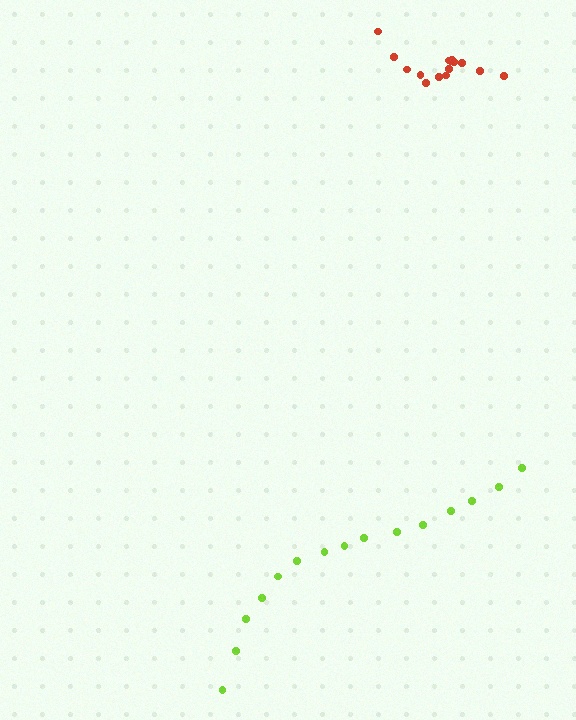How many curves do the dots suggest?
There are 2 distinct paths.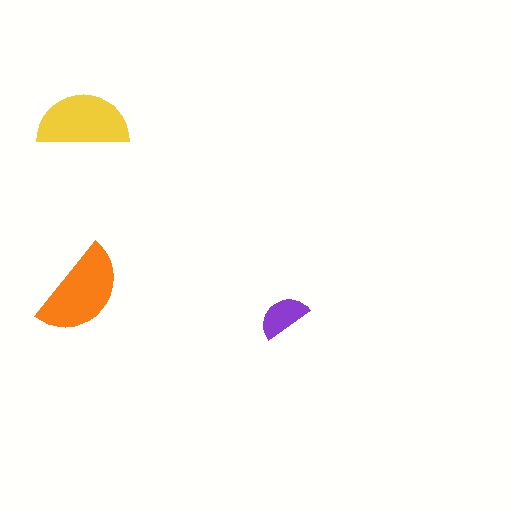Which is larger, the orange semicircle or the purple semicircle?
The orange one.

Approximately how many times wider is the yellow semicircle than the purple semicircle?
About 2 times wider.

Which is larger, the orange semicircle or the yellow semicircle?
The orange one.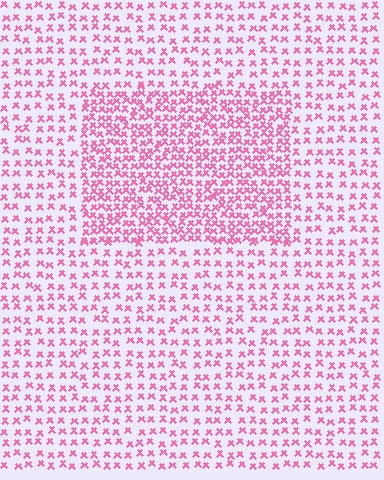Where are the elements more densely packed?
The elements are more densely packed inside the rectangle boundary.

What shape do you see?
I see a rectangle.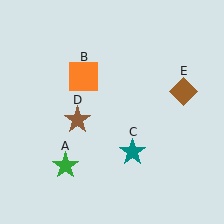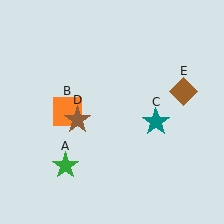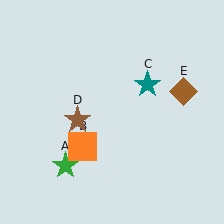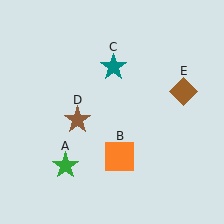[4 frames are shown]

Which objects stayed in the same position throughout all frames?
Green star (object A) and brown star (object D) and brown diamond (object E) remained stationary.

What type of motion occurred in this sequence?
The orange square (object B), teal star (object C) rotated counterclockwise around the center of the scene.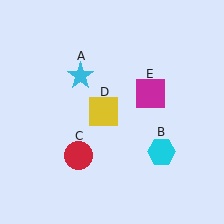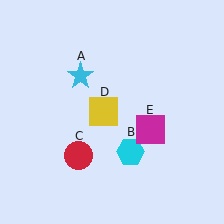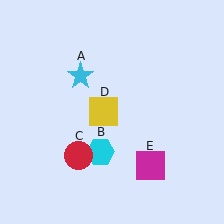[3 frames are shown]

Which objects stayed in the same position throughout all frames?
Cyan star (object A) and red circle (object C) and yellow square (object D) remained stationary.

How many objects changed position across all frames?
2 objects changed position: cyan hexagon (object B), magenta square (object E).